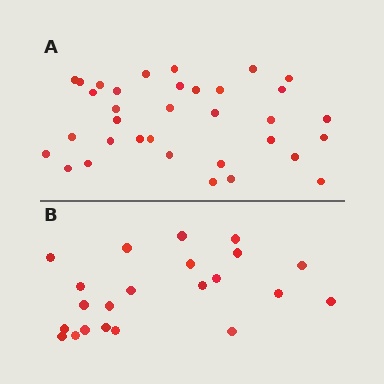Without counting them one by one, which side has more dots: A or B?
Region A (the top region) has more dots.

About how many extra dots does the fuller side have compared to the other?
Region A has roughly 12 or so more dots than region B.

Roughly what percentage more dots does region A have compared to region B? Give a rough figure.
About 55% more.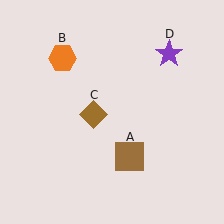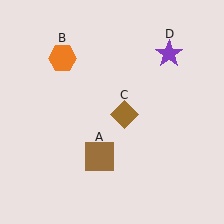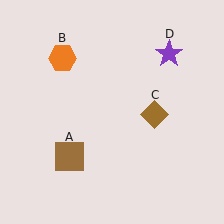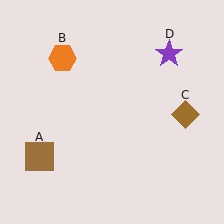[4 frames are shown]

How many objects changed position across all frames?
2 objects changed position: brown square (object A), brown diamond (object C).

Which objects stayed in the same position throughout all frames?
Orange hexagon (object B) and purple star (object D) remained stationary.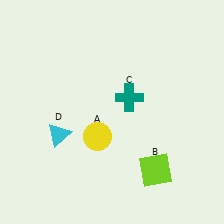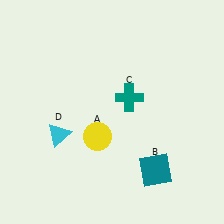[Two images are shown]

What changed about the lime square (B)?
In Image 1, B is lime. In Image 2, it changed to teal.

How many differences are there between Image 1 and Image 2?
There is 1 difference between the two images.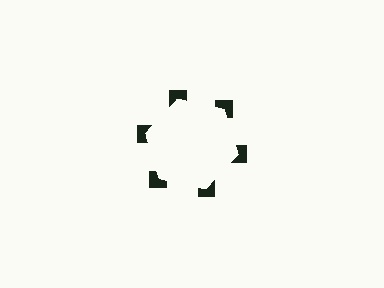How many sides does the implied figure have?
6 sides.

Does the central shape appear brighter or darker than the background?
It typically appears slightly brighter than the background, even though no actual brightness change is drawn.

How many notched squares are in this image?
There are 6 — one at each vertex of the illusory hexagon.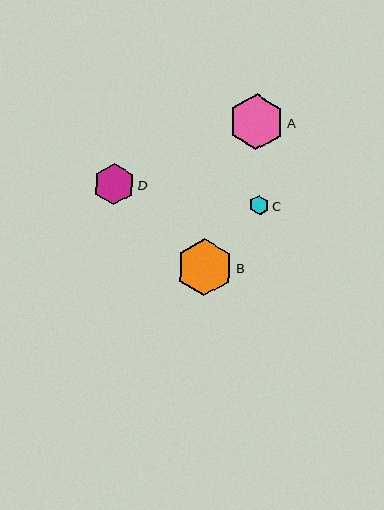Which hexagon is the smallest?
Hexagon C is the smallest with a size of approximately 19 pixels.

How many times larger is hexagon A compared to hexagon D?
Hexagon A is approximately 1.3 times the size of hexagon D.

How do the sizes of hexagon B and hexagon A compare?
Hexagon B and hexagon A are approximately the same size.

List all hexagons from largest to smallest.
From largest to smallest: B, A, D, C.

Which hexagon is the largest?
Hexagon B is the largest with a size of approximately 57 pixels.